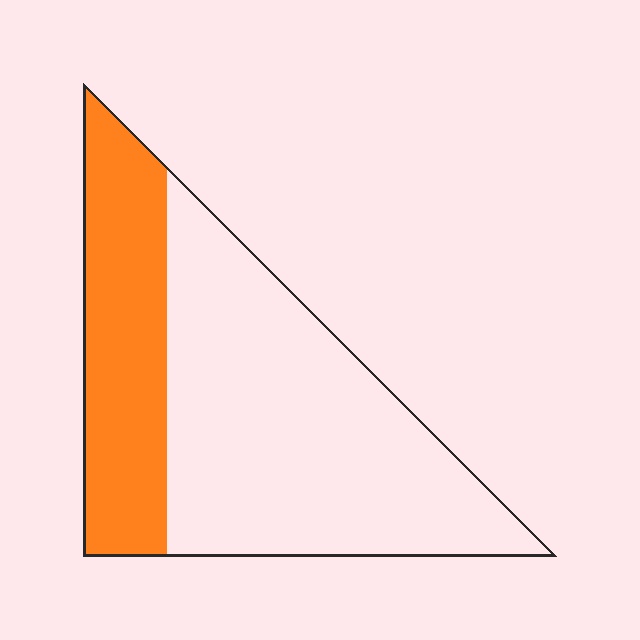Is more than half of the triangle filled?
No.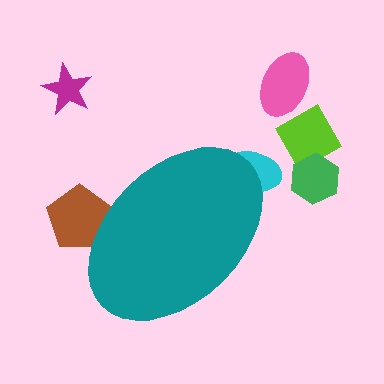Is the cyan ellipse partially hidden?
Yes, the cyan ellipse is partially hidden behind the teal ellipse.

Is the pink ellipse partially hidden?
No, the pink ellipse is fully visible.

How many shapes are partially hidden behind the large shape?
2 shapes are partially hidden.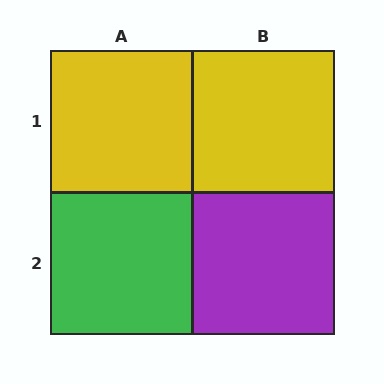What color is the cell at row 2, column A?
Green.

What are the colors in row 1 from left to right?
Yellow, yellow.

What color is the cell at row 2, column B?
Purple.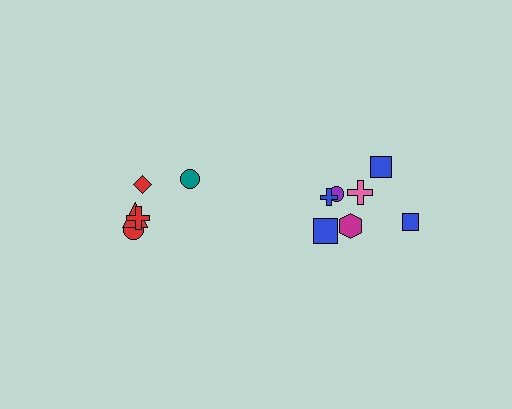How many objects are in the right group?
There are 7 objects.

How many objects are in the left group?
There are 5 objects.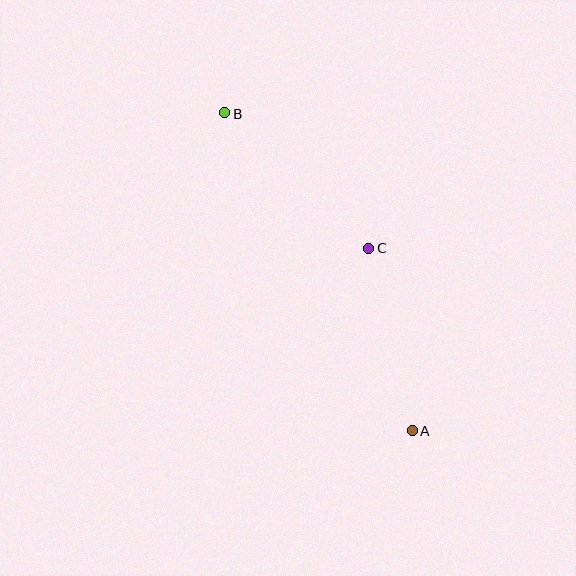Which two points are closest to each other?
Points A and C are closest to each other.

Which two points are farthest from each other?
Points A and B are farthest from each other.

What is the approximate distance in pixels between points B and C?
The distance between B and C is approximately 198 pixels.